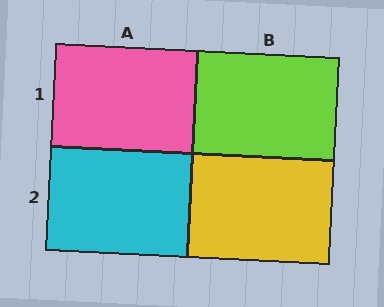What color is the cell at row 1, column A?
Pink.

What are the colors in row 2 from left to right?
Cyan, yellow.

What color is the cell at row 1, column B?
Lime.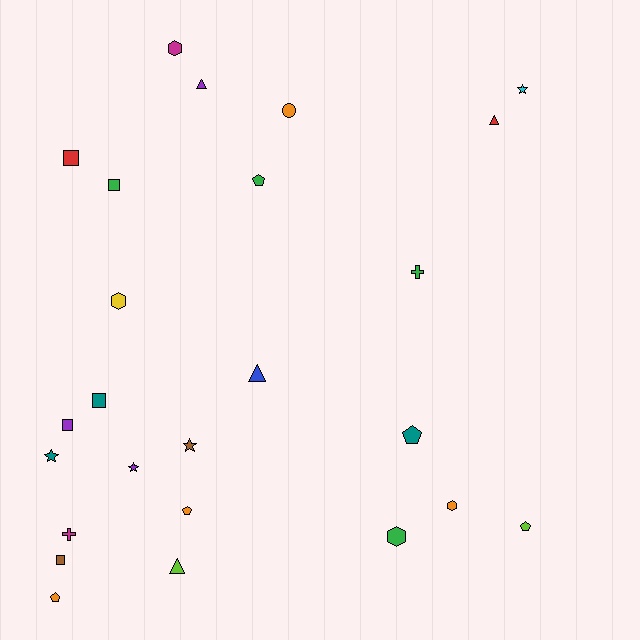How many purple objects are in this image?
There are 3 purple objects.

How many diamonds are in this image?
There are no diamonds.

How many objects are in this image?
There are 25 objects.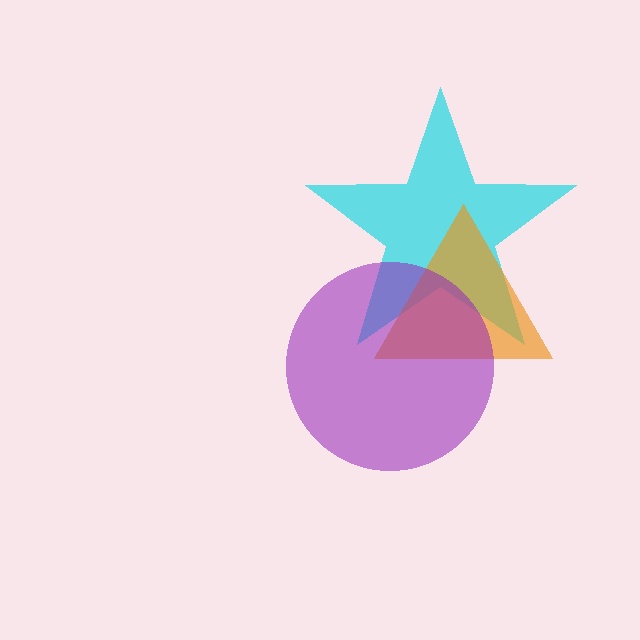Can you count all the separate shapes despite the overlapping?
Yes, there are 3 separate shapes.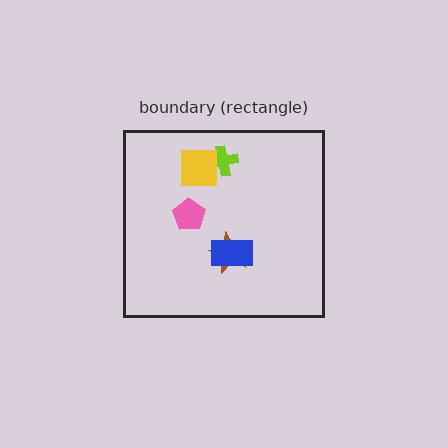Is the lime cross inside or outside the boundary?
Inside.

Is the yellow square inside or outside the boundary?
Inside.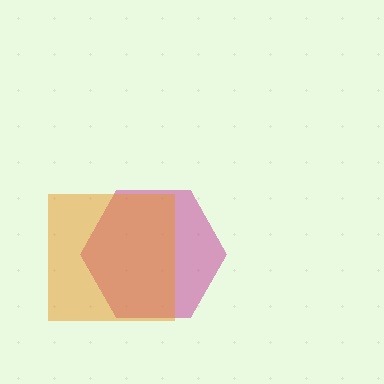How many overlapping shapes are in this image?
There are 2 overlapping shapes in the image.